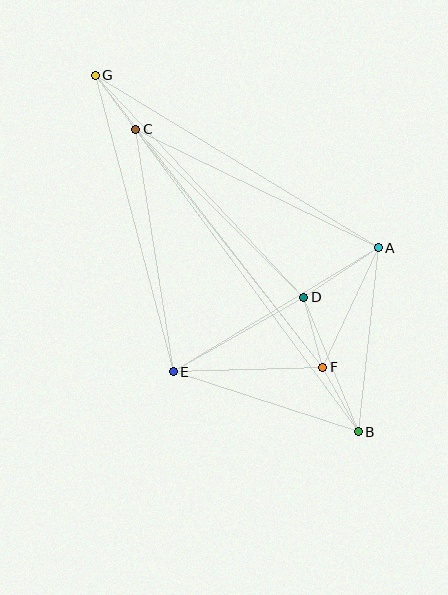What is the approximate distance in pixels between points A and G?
The distance between A and G is approximately 332 pixels.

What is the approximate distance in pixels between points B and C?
The distance between B and C is approximately 375 pixels.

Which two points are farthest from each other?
Points B and G are farthest from each other.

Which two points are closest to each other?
Points C and G are closest to each other.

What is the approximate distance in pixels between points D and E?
The distance between D and E is approximately 150 pixels.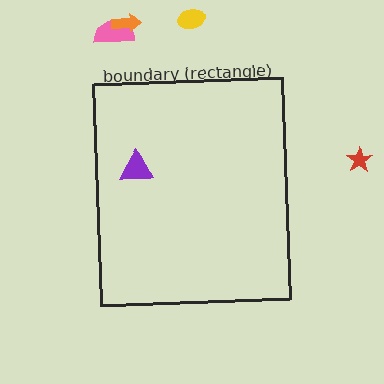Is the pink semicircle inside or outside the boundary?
Outside.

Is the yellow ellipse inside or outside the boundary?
Outside.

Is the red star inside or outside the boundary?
Outside.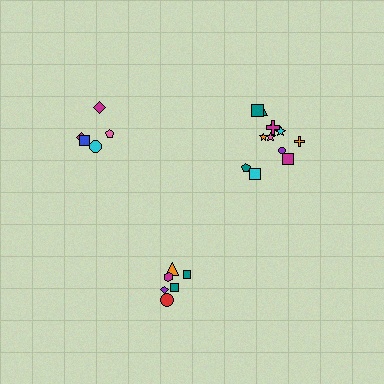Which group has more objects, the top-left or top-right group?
The top-right group.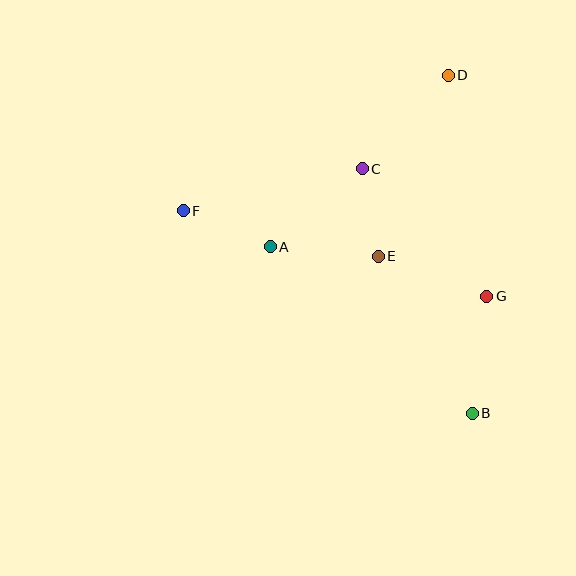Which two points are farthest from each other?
Points B and F are farthest from each other.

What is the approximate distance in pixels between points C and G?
The distance between C and G is approximately 178 pixels.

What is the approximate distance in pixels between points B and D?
The distance between B and D is approximately 339 pixels.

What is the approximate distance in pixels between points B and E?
The distance between B and E is approximately 183 pixels.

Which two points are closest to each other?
Points C and E are closest to each other.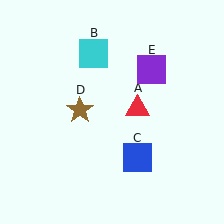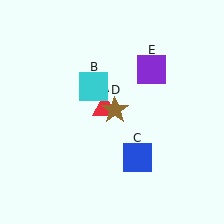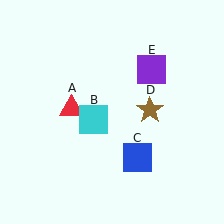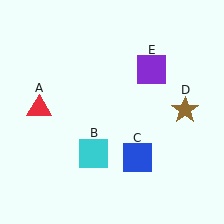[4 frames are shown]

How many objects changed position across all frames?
3 objects changed position: red triangle (object A), cyan square (object B), brown star (object D).